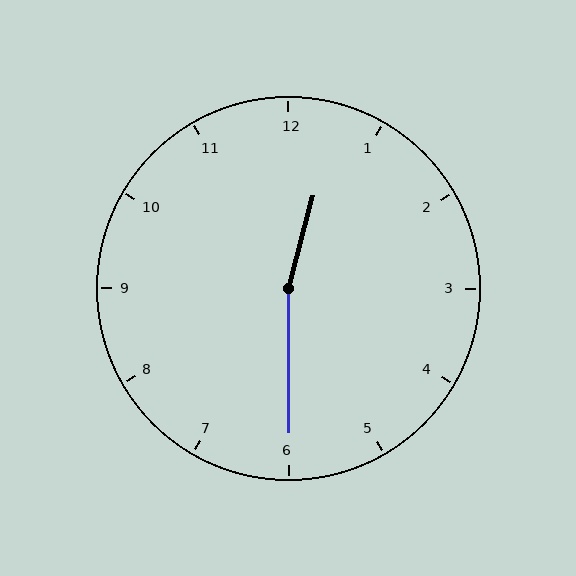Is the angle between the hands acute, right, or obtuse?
It is obtuse.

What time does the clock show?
12:30.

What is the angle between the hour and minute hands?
Approximately 165 degrees.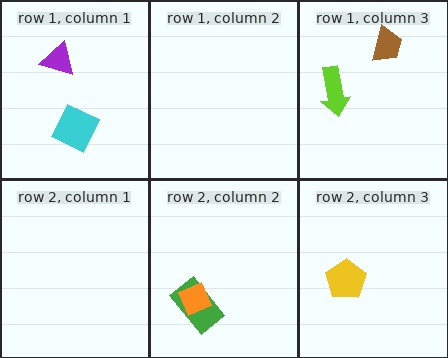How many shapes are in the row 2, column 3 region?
1.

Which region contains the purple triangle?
The row 1, column 1 region.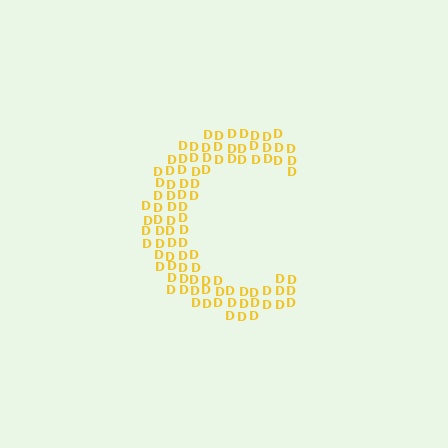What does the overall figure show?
The overall figure shows the letter C.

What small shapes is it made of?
It is made of small letter D's.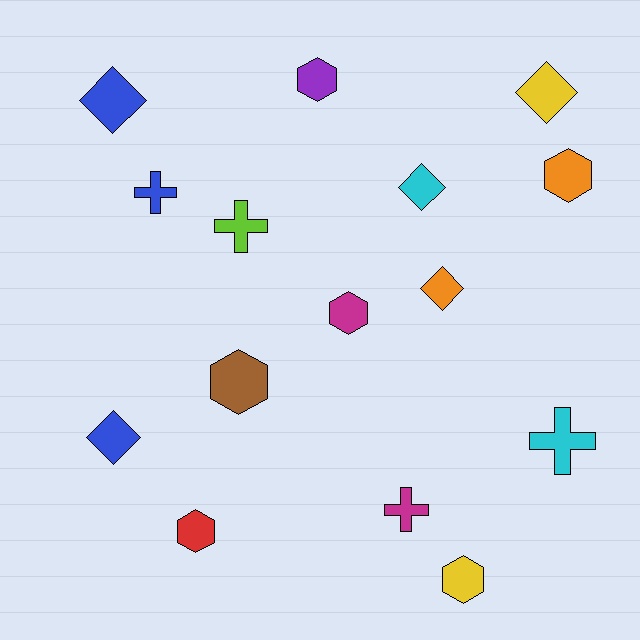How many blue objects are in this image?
There are 3 blue objects.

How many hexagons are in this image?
There are 6 hexagons.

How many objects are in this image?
There are 15 objects.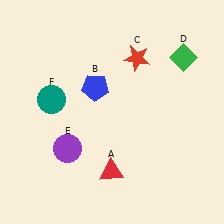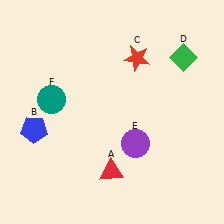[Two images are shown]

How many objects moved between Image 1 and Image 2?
2 objects moved between the two images.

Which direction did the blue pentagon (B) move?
The blue pentagon (B) moved left.